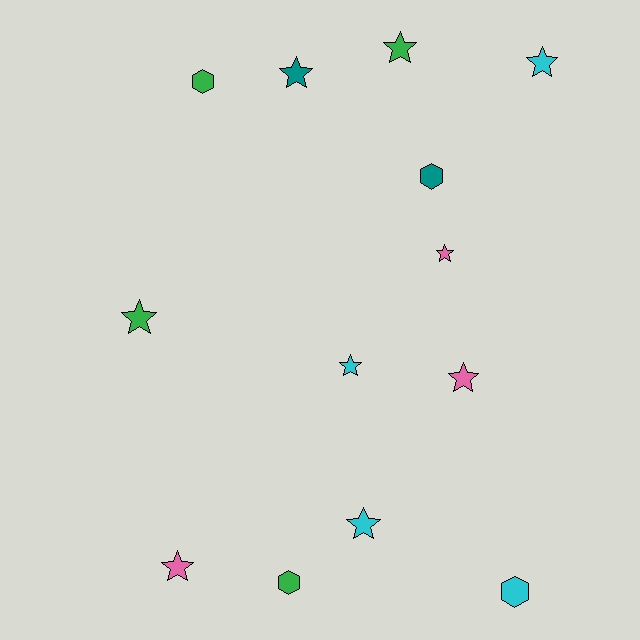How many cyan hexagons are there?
There is 1 cyan hexagon.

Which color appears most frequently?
Cyan, with 4 objects.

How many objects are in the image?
There are 13 objects.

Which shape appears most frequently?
Star, with 9 objects.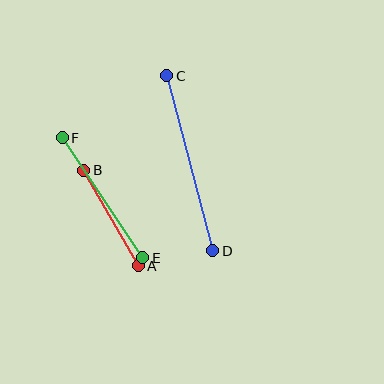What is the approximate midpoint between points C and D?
The midpoint is at approximately (190, 163) pixels.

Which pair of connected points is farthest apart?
Points C and D are farthest apart.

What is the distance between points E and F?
The distance is approximately 145 pixels.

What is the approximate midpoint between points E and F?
The midpoint is at approximately (102, 198) pixels.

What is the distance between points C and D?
The distance is approximately 181 pixels.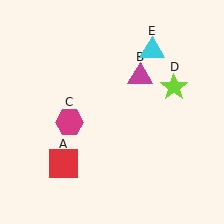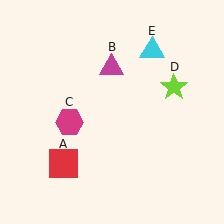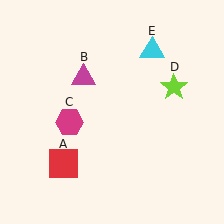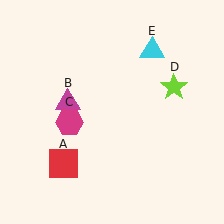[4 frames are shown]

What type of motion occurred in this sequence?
The magenta triangle (object B) rotated counterclockwise around the center of the scene.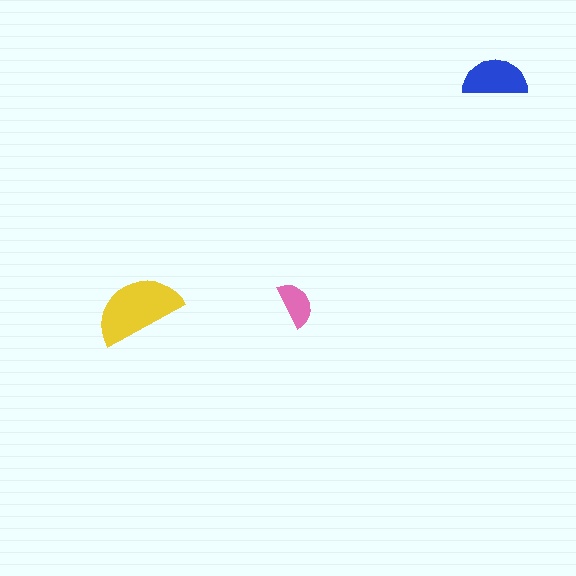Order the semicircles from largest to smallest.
the yellow one, the blue one, the pink one.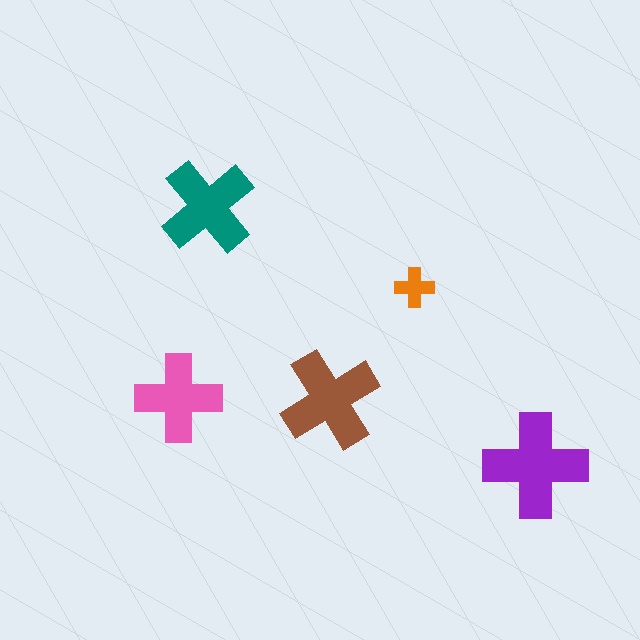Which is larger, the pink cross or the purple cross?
The purple one.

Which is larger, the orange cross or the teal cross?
The teal one.